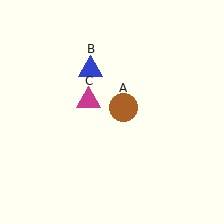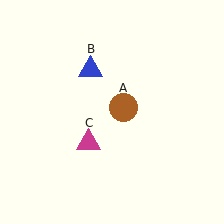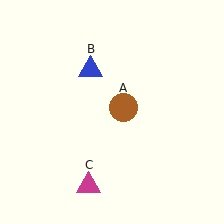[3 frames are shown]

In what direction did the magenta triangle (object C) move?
The magenta triangle (object C) moved down.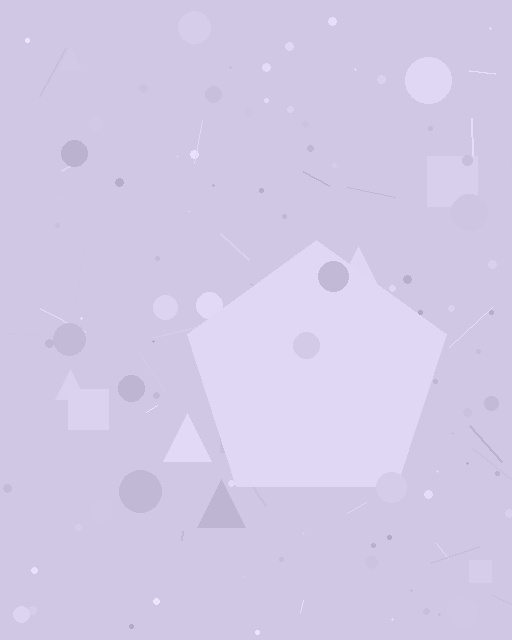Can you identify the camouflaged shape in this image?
The camouflaged shape is a pentagon.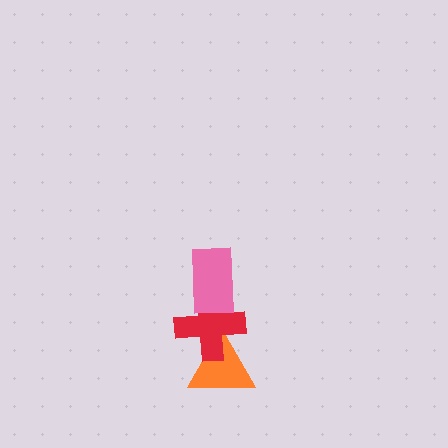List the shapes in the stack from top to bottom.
From top to bottom: the pink rectangle, the red cross, the orange triangle.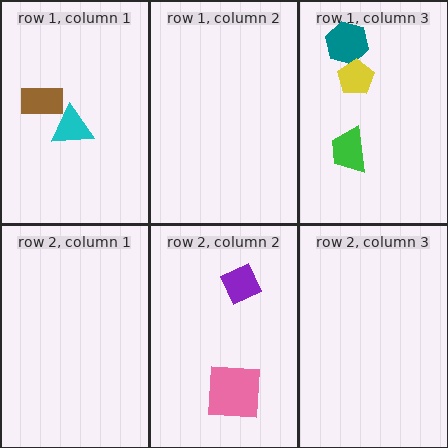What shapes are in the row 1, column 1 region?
The cyan triangle, the brown rectangle.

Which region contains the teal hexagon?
The row 1, column 3 region.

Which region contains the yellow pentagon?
The row 1, column 3 region.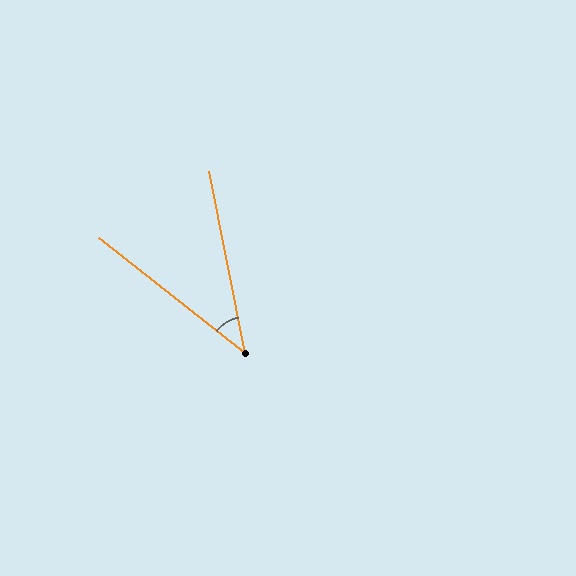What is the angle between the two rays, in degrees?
Approximately 41 degrees.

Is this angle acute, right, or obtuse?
It is acute.